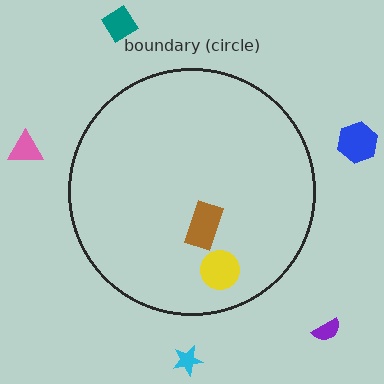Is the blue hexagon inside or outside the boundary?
Outside.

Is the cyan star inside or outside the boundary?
Outside.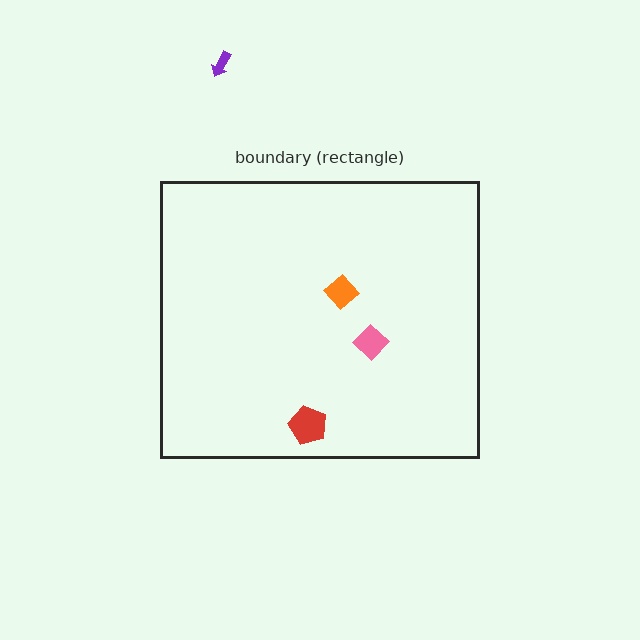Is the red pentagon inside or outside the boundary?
Inside.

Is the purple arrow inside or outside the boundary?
Outside.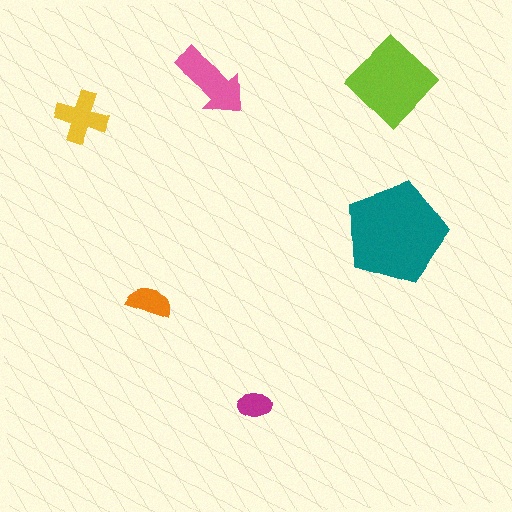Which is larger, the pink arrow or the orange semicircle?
The pink arrow.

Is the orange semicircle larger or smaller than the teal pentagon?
Smaller.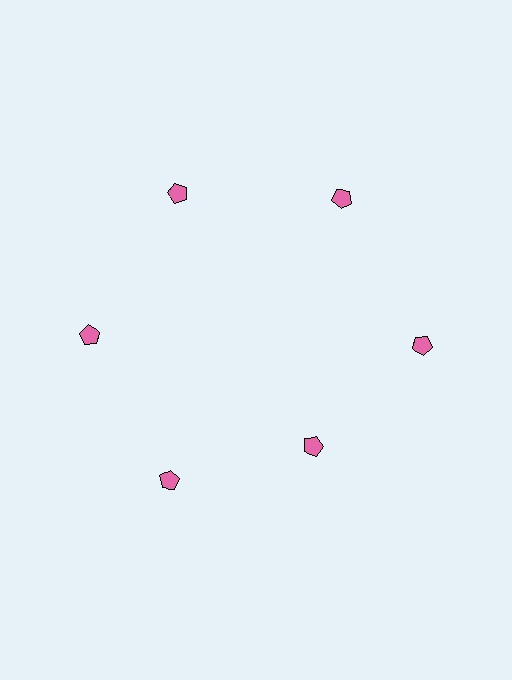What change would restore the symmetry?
The symmetry would be restored by moving it outward, back onto the ring so that all 6 pentagons sit at equal angles and equal distance from the center.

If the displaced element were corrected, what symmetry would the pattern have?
It would have 6-fold rotational symmetry — the pattern would map onto itself every 60 degrees.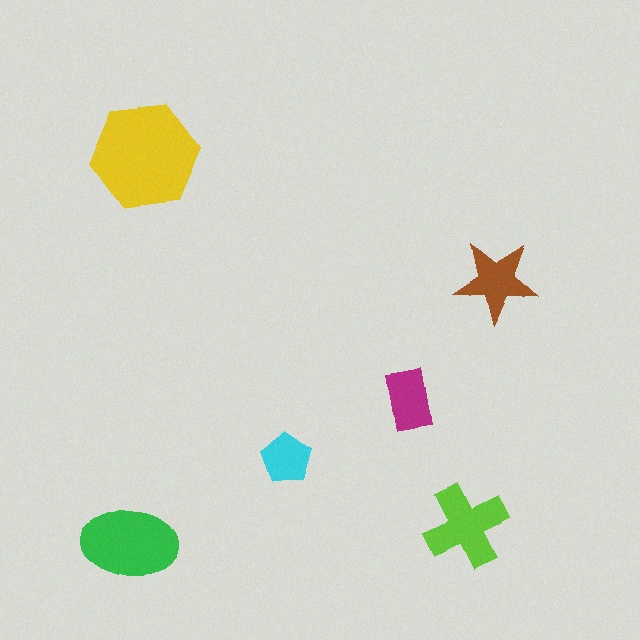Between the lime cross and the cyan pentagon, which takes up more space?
The lime cross.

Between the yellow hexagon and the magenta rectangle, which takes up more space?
The yellow hexagon.